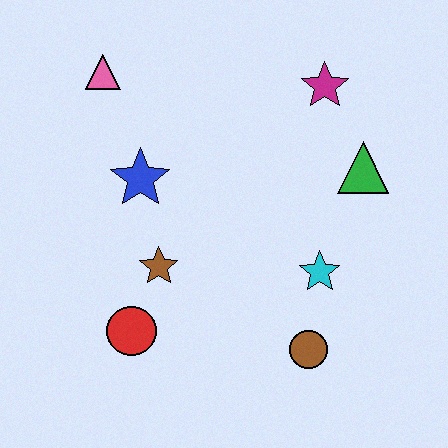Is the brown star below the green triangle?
Yes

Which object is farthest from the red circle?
The magenta star is farthest from the red circle.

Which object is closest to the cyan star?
The brown circle is closest to the cyan star.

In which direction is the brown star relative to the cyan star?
The brown star is to the left of the cyan star.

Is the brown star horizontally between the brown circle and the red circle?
Yes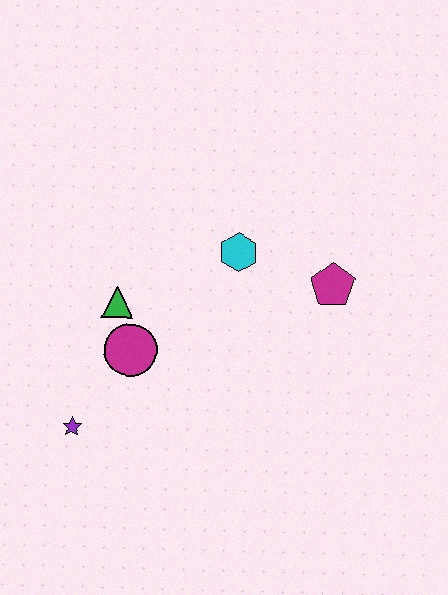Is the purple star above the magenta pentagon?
No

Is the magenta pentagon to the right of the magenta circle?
Yes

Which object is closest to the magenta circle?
The green triangle is closest to the magenta circle.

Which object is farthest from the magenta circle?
The magenta pentagon is farthest from the magenta circle.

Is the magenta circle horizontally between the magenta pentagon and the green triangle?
Yes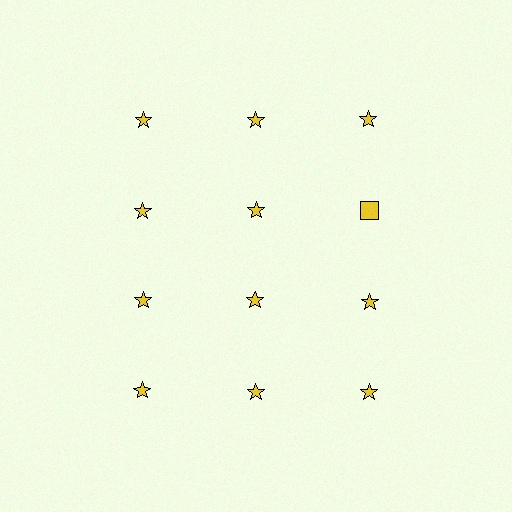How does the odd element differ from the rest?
It has a different shape: square instead of star.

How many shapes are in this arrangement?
There are 12 shapes arranged in a grid pattern.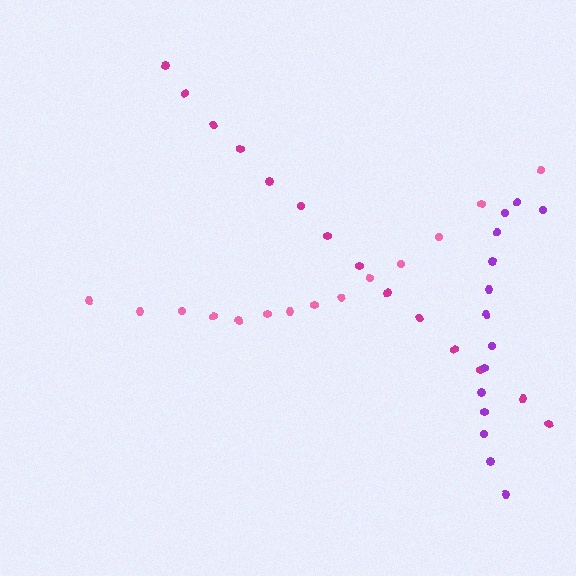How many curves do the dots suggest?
There are 3 distinct paths.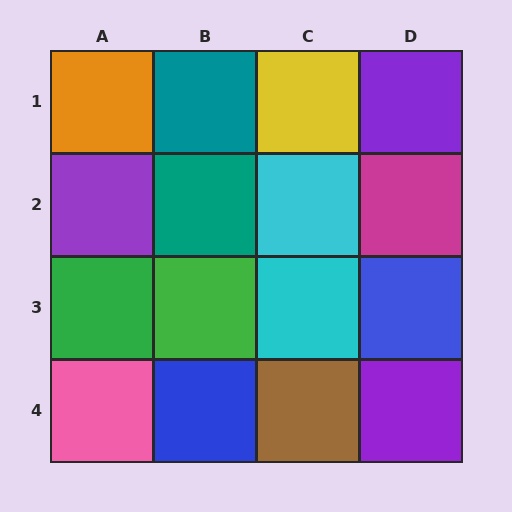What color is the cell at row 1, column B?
Teal.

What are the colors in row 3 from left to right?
Green, green, cyan, blue.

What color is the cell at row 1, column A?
Orange.